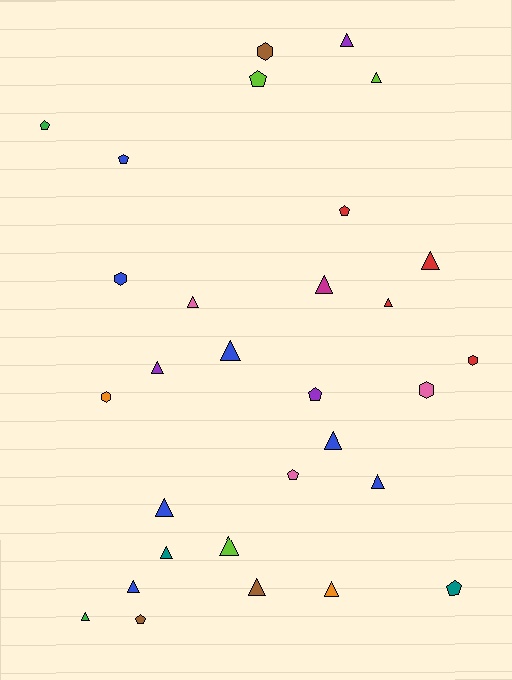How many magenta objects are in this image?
There is 1 magenta object.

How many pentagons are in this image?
There are 8 pentagons.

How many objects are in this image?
There are 30 objects.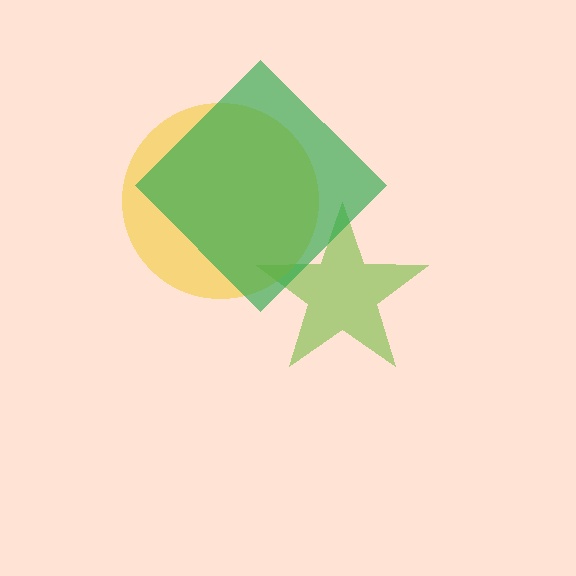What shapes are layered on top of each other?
The layered shapes are: a lime star, a yellow circle, a green diamond.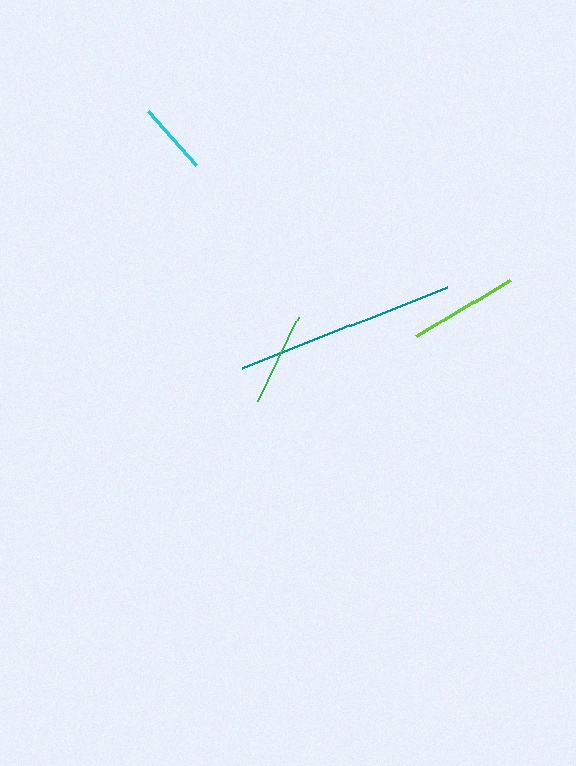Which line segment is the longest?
The teal line is the longest at approximately 221 pixels.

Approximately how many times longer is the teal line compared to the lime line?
The teal line is approximately 2.0 times the length of the lime line.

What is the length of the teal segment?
The teal segment is approximately 221 pixels long.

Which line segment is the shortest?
The cyan line is the shortest at approximately 72 pixels.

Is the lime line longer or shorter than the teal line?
The teal line is longer than the lime line.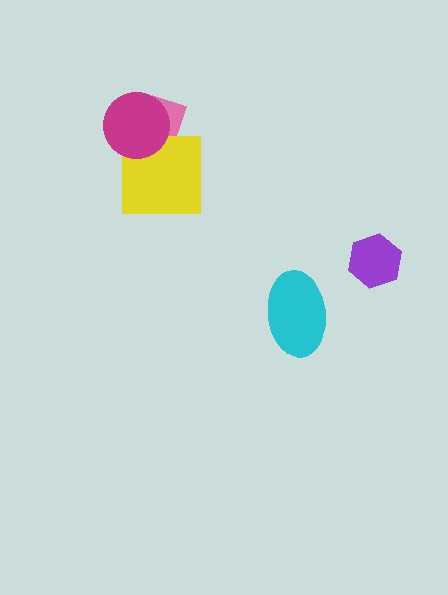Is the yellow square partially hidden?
Yes, it is partially covered by another shape.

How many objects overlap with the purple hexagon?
0 objects overlap with the purple hexagon.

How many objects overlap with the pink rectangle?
2 objects overlap with the pink rectangle.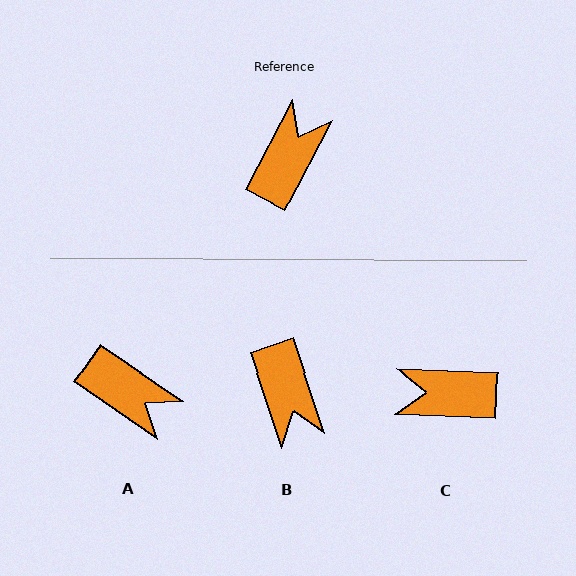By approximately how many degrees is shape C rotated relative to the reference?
Approximately 115 degrees counter-clockwise.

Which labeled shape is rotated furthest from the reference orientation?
B, about 134 degrees away.